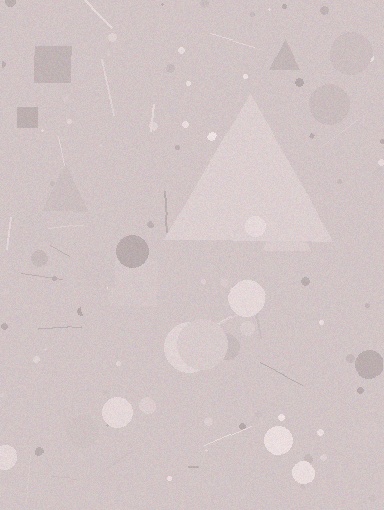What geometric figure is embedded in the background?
A triangle is embedded in the background.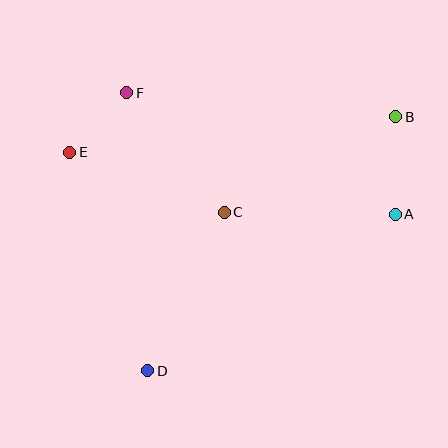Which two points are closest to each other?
Points E and F are closest to each other.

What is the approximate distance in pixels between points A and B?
The distance between A and B is approximately 97 pixels.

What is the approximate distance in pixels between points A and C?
The distance between A and C is approximately 171 pixels.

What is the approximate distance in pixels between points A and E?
The distance between A and E is approximately 331 pixels.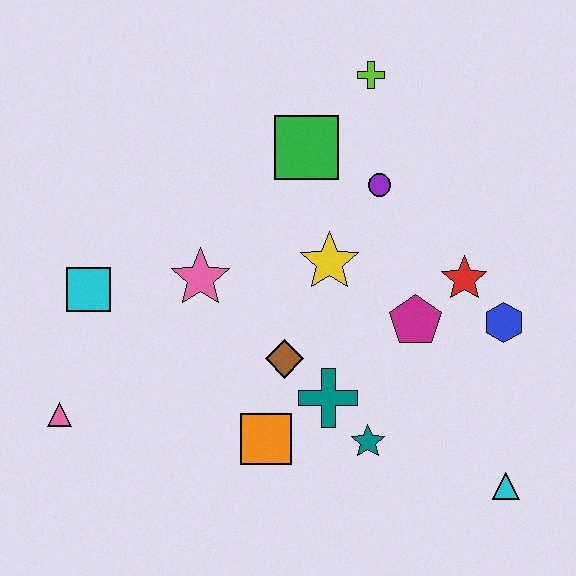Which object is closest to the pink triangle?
The cyan square is closest to the pink triangle.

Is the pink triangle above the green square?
No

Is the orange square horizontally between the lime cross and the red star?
No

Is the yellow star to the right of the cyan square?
Yes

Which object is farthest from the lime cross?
The pink triangle is farthest from the lime cross.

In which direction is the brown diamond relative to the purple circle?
The brown diamond is below the purple circle.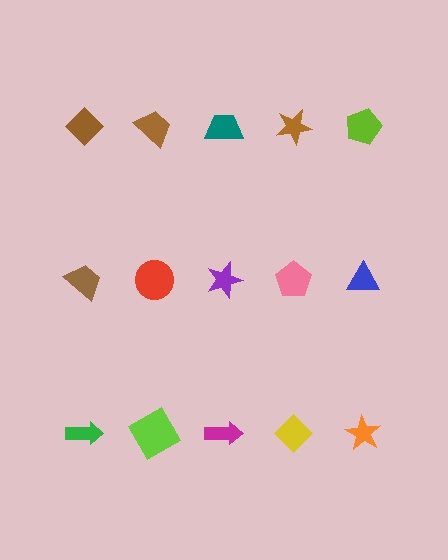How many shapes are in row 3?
5 shapes.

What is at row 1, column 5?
A lime pentagon.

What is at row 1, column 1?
A brown diamond.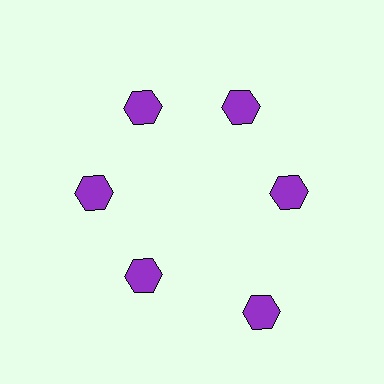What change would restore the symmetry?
The symmetry would be restored by moving it inward, back onto the ring so that all 6 hexagons sit at equal angles and equal distance from the center.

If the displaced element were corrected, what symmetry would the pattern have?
It would have 6-fold rotational symmetry — the pattern would map onto itself every 60 degrees.